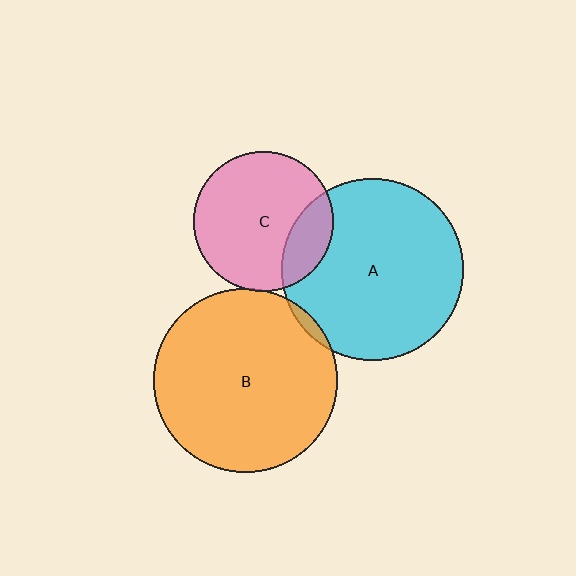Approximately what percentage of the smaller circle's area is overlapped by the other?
Approximately 20%.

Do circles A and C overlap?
Yes.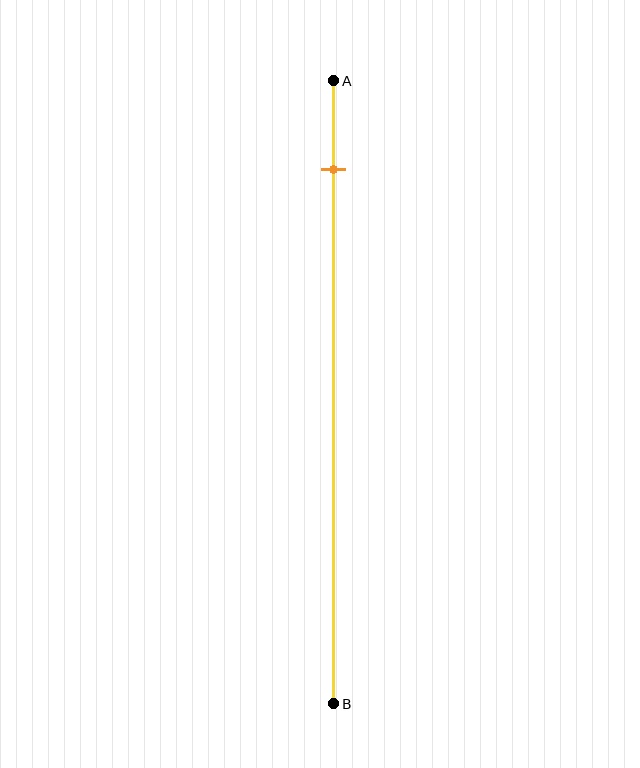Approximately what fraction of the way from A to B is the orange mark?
The orange mark is approximately 15% of the way from A to B.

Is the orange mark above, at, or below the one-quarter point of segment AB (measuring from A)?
The orange mark is above the one-quarter point of segment AB.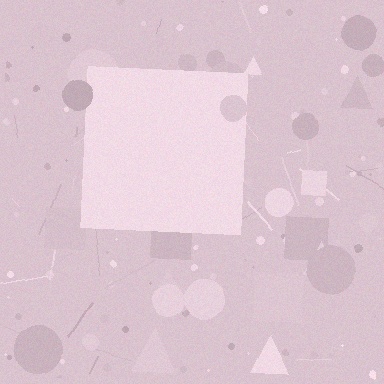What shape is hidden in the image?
A square is hidden in the image.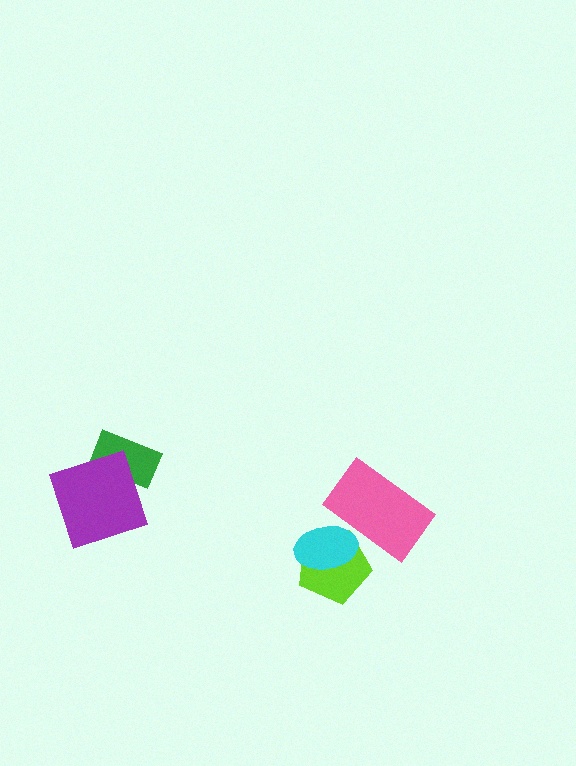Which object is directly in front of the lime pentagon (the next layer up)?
The pink rectangle is directly in front of the lime pentagon.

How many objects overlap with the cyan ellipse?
2 objects overlap with the cyan ellipse.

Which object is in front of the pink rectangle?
The cyan ellipse is in front of the pink rectangle.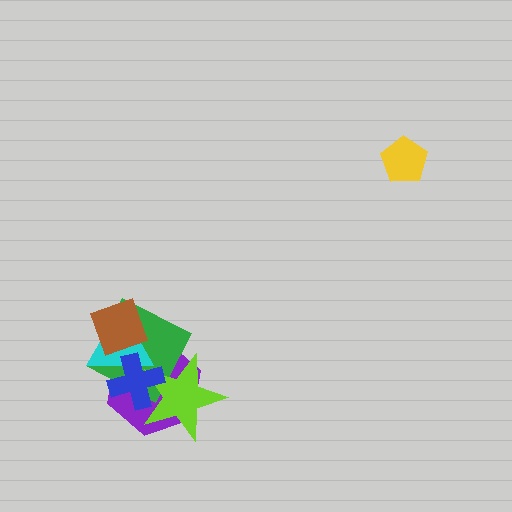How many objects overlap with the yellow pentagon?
0 objects overlap with the yellow pentagon.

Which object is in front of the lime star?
The blue cross is in front of the lime star.